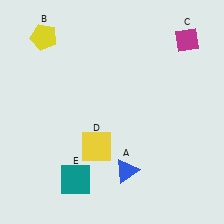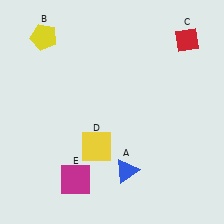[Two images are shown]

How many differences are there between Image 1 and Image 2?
There are 2 differences between the two images.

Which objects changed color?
C changed from magenta to red. E changed from teal to magenta.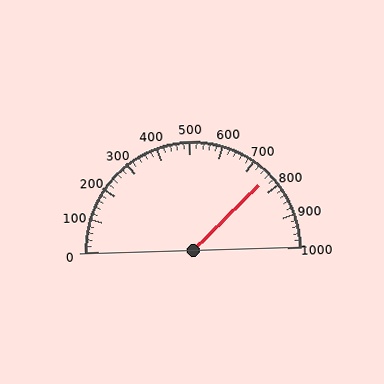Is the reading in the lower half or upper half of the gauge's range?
The reading is in the upper half of the range (0 to 1000).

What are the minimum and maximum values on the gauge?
The gauge ranges from 0 to 1000.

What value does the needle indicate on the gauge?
The needle indicates approximately 760.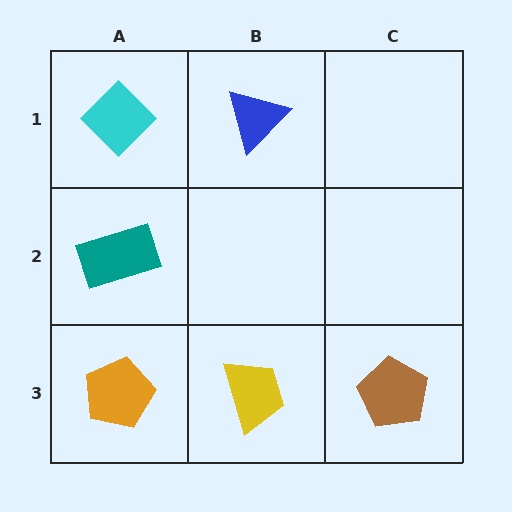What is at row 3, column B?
A yellow trapezoid.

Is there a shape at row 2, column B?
No, that cell is empty.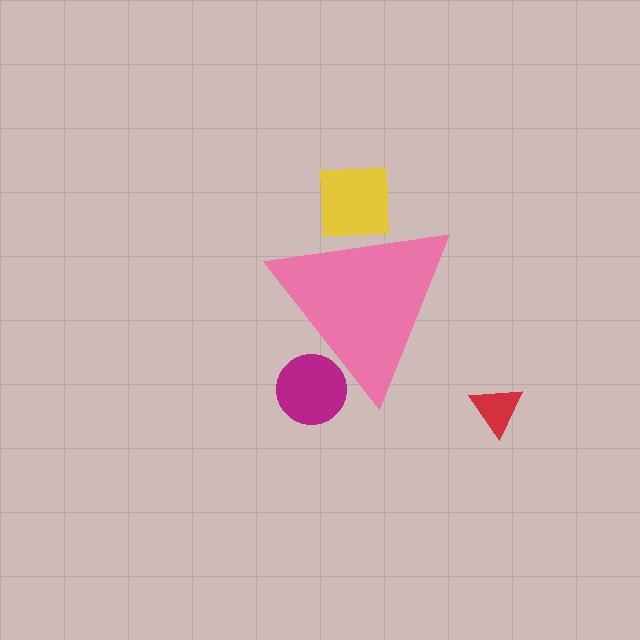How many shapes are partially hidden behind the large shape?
2 shapes are partially hidden.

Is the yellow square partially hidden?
Yes, the yellow square is partially hidden behind the pink triangle.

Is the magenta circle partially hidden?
Yes, the magenta circle is partially hidden behind the pink triangle.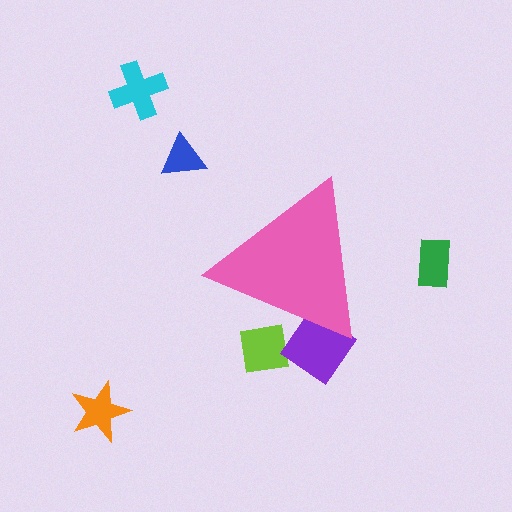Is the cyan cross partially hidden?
No, the cyan cross is fully visible.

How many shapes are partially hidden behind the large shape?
2 shapes are partially hidden.